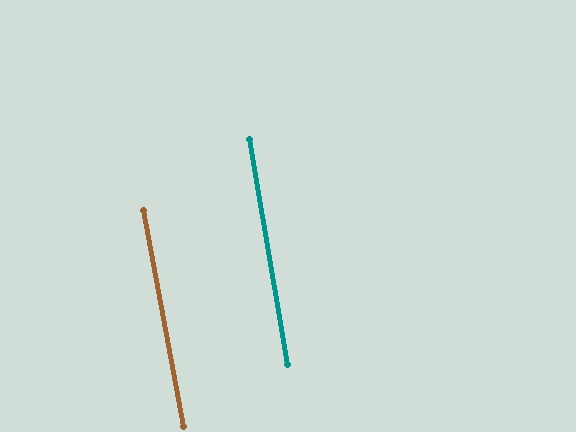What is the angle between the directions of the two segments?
Approximately 1 degree.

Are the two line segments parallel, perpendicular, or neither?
Parallel — their directions differ by only 0.9°.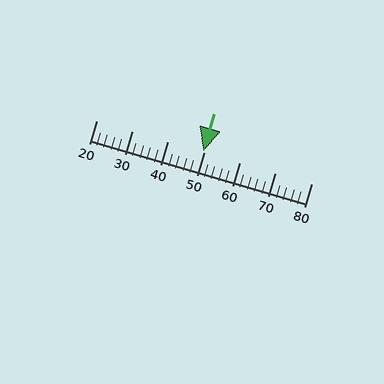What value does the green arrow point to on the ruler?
The green arrow points to approximately 50.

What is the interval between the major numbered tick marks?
The major tick marks are spaced 10 units apart.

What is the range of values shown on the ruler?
The ruler shows values from 20 to 80.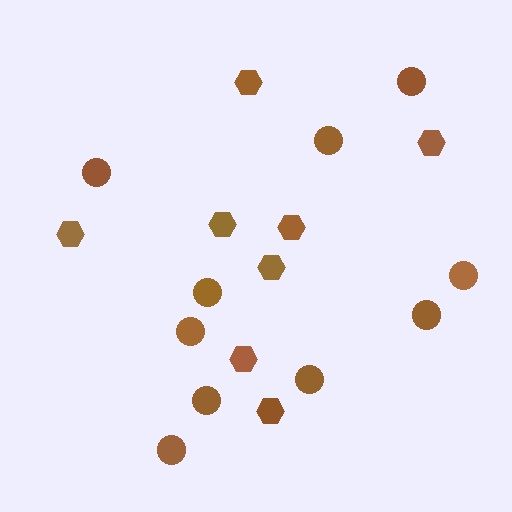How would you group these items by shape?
There are 2 groups: one group of hexagons (8) and one group of circles (10).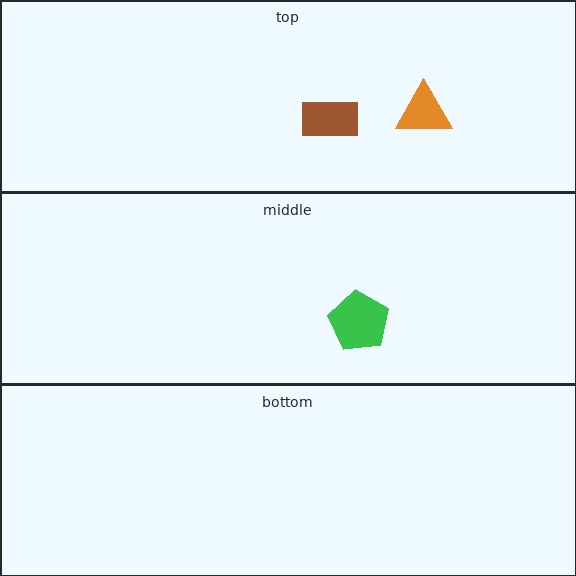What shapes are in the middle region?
The green pentagon.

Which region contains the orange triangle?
The top region.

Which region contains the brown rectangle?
The top region.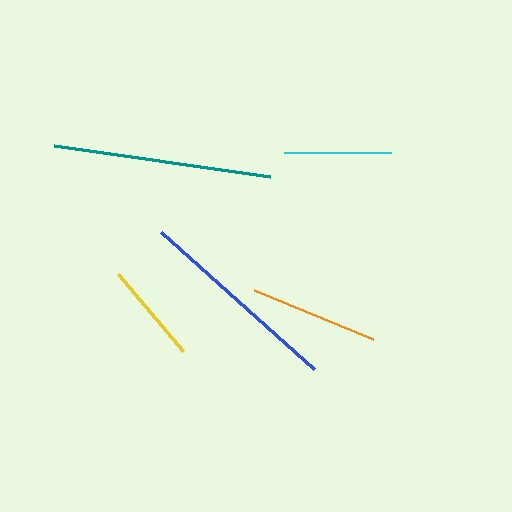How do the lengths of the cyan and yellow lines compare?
The cyan and yellow lines are approximately the same length.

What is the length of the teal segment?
The teal segment is approximately 217 pixels long.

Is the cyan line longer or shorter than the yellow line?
The cyan line is longer than the yellow line.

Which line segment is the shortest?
The yellow line is the shortest at approximately 101 pixels.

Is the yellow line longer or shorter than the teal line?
The teal line is longer than the yellow line.